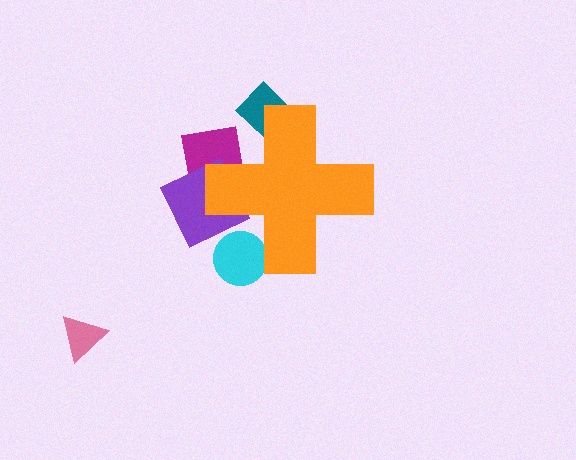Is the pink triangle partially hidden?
No, the pink triangle is fully visible.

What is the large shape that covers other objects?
An orange cross.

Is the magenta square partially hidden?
Yes, the magenta square is partially hidden behind the orange cross.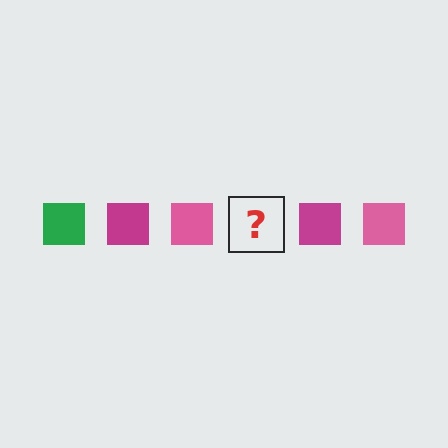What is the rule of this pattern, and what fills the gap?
The rule is that the pattern cycles through green, magenta, pink squares. The gap should be filled with a green square.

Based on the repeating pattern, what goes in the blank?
The blank should be a green square.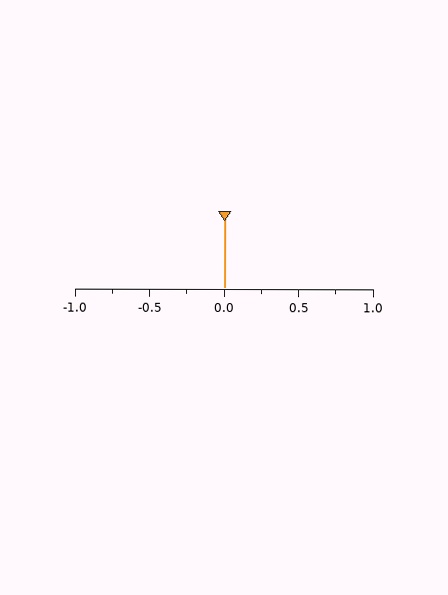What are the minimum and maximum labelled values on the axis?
The axis runs from -1.0 to 1.0.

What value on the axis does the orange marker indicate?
The marker indicates approximately 0.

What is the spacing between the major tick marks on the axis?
The major ticks are spaced 0.5 apart.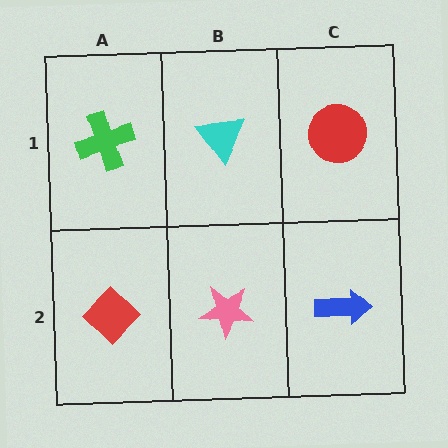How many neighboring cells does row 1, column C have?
2.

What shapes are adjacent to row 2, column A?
A green cross (row 1, column A), a pink star (row 2, column B).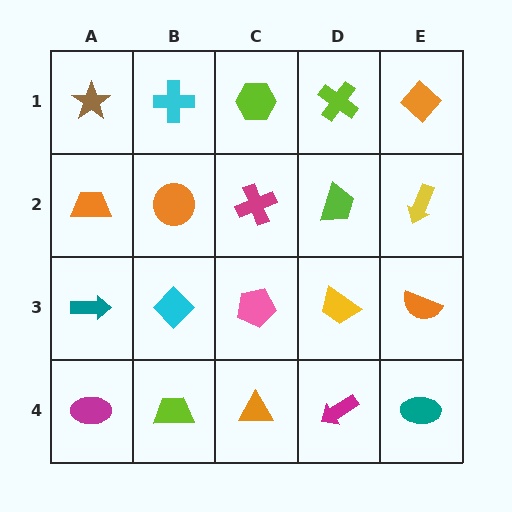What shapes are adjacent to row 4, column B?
A cyan diamond (row 3, column B), a magenta ellipse (row 4, column A), an orange triangle (row 4, column C).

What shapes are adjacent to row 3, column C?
A magenta cross (row 2, column C), an orange triangle (row 4, column C), a cyan diamond (row 3, column B), a yellow trapezoid (row 3, column D).